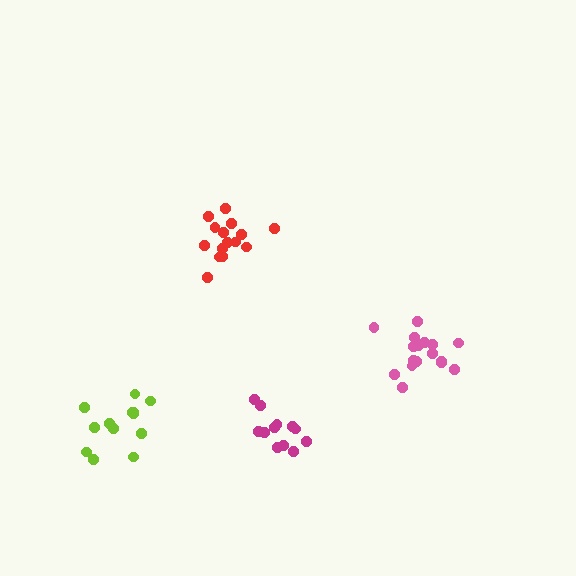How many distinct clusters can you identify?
There are 4 distinct clusters.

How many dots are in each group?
Group 1: 18 dots, Group 2: 13 dots, Group 3: 15 dots, Group 4: 12 dots (58 total).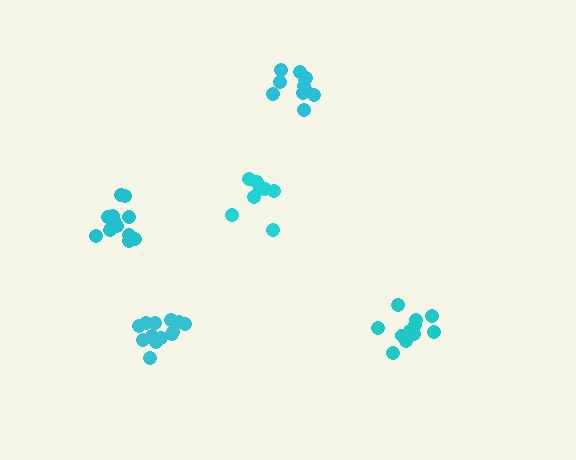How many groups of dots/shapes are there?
There are 5 groups.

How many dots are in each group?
Group 1: 11 dots, Group 2: 12 dots, Group 3: 13 dots, Group 4: 11 dots, Group 5: 9 dots (56 total).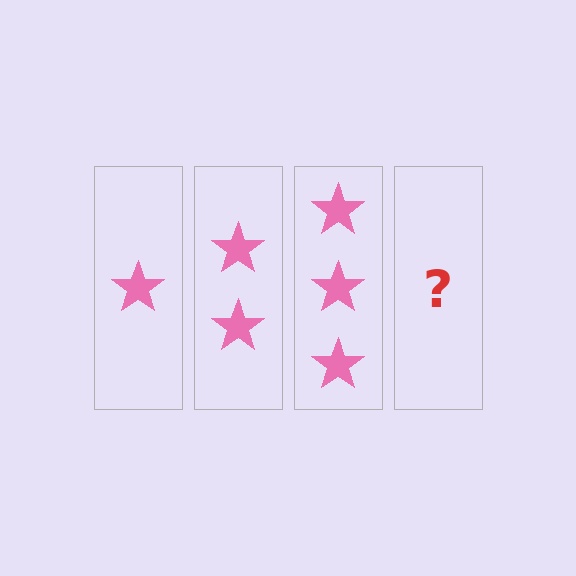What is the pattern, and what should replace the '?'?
The pattern is that each step adds one more star. The '?' should be 4 stars.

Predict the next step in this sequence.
The next step is 4 stars.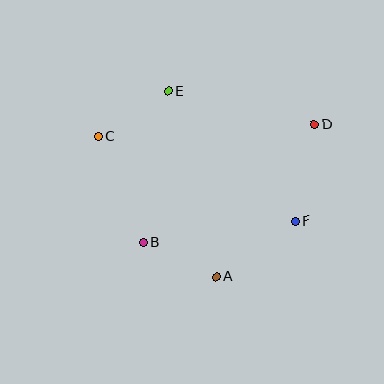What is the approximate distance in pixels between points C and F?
The distance between C and F is approximately 214 pixels.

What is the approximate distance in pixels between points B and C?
The distance between B and C is approximately 115 pixels.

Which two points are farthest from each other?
Points C and D are farthest from each other.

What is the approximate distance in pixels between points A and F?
The distance between A and F is approximately 97 pixels.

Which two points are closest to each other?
Points A and B are closest to each other.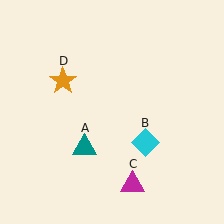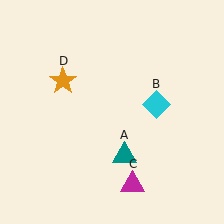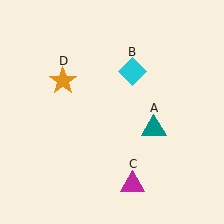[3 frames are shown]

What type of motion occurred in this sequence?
The teal triangle (object A), cyan diamond (object B) rotated counterclockwise around the center of the scene.